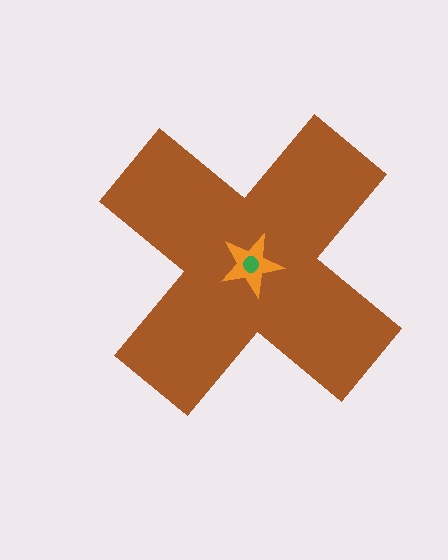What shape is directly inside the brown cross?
The orange star.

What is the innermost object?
The green circle.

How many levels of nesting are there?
3.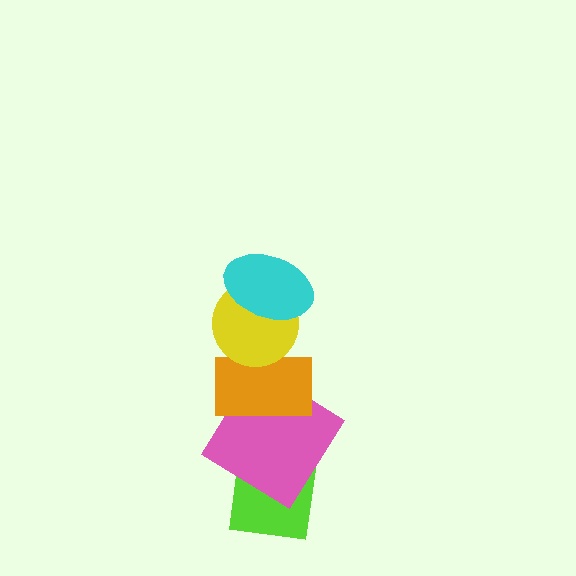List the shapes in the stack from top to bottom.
From top to bottom: the cyan ellipse, the yellow circle, the orange rectangle, the pink diamond, the lime square.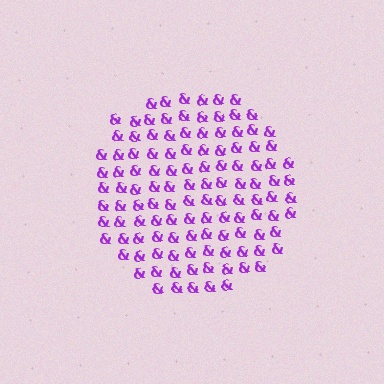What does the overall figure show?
The overall figure shows a circle.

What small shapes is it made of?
It is made of small ampersands.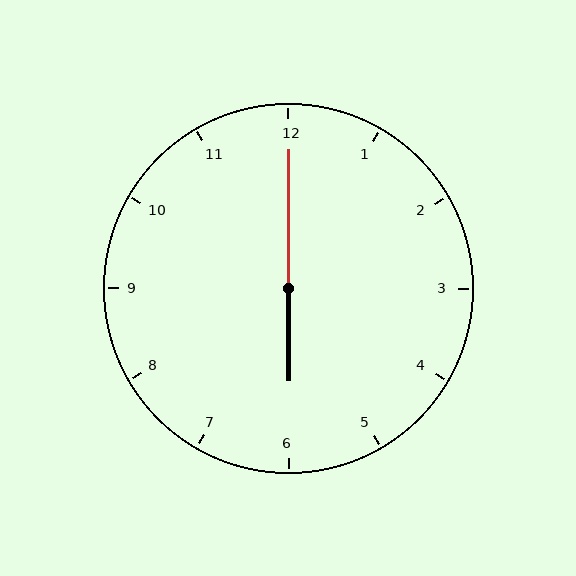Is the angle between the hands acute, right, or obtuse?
It is obtuse.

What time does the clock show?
6:00.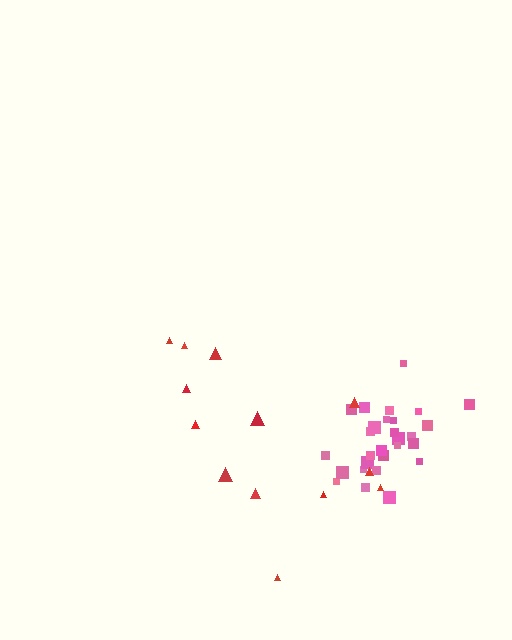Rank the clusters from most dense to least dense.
pink, red.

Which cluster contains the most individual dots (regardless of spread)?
Pink (28).